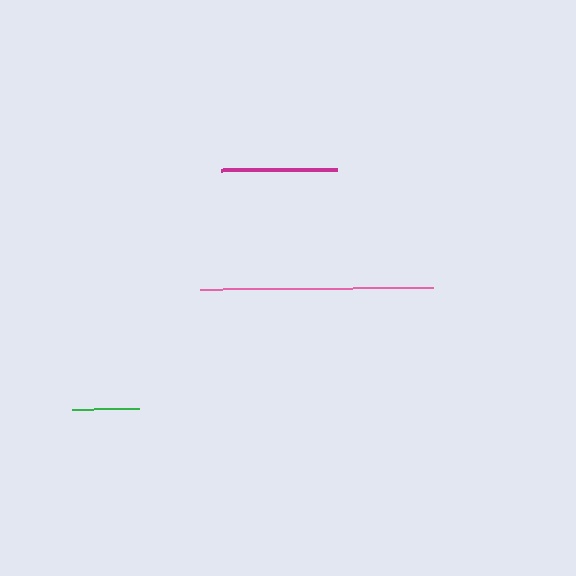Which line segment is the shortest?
The green line is the shortest at approximately 67 pixels.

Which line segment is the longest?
The pink line is the longest at approximately 233 pixels.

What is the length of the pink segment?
The pink segment is approximately 233 pixels long.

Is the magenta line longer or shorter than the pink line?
The pink line is longer than the magenta line.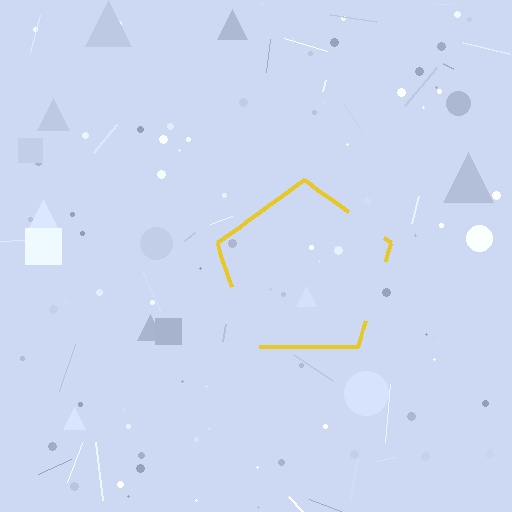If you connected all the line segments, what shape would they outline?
They would outline a pentagon.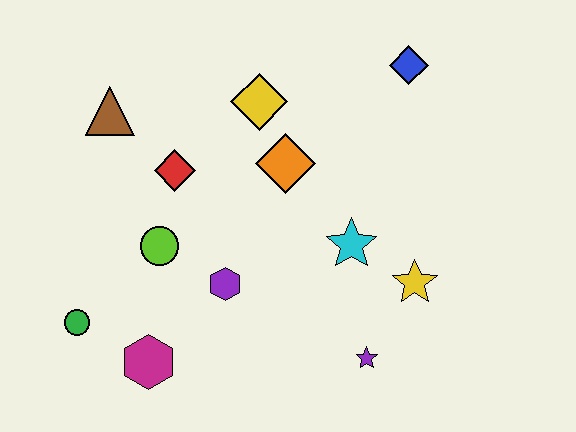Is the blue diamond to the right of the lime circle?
Yes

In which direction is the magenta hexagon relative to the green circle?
The magenta hexagon is to the right of the green circle.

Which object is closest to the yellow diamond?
The orange diamond is closest to the yellow diamond.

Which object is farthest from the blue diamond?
The green circle is farthest from the blue diamond.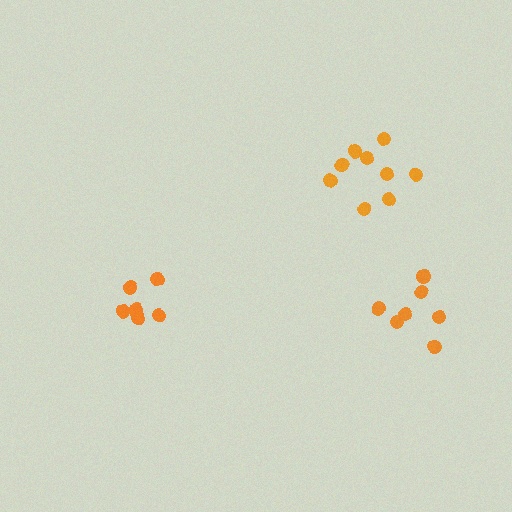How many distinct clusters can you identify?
There are 3 distinct clusters.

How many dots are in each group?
Group 1: 9 dots, Group 2: 7 dots, Group 3: 7 dots (23 total).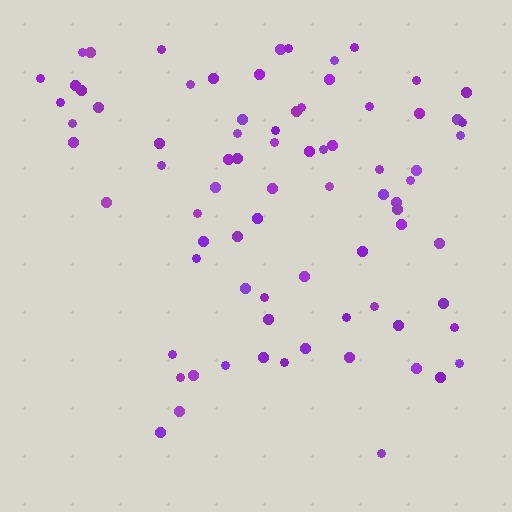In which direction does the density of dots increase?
From left to right, with the right side densest.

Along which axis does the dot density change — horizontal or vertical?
Horizontal.